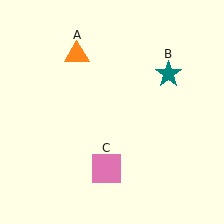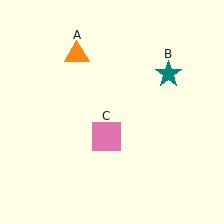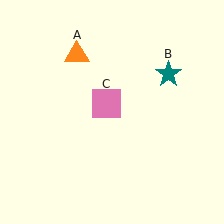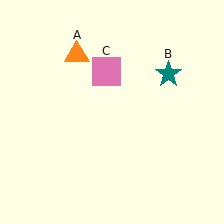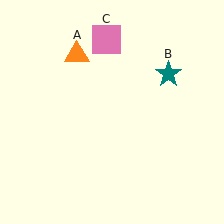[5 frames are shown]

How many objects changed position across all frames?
1 object changed position: pink square (object C).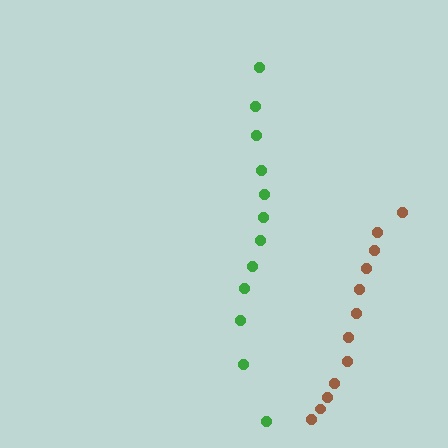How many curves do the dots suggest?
There are 2 distinct paths.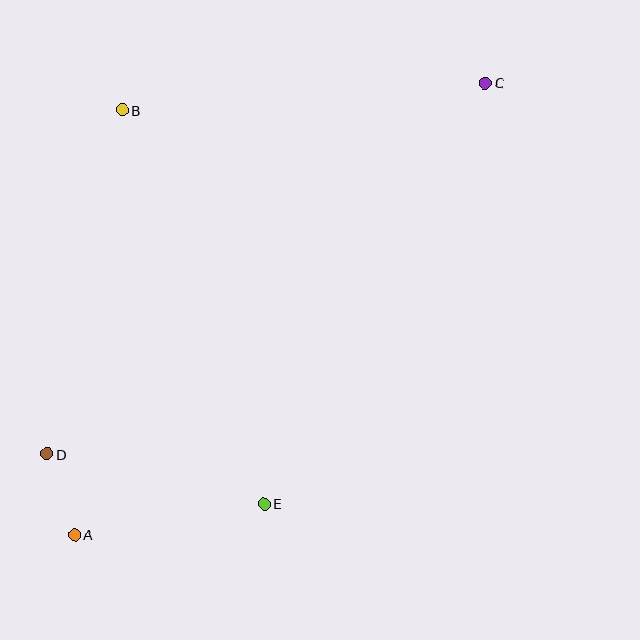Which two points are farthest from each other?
Points A and C are farthest from each other.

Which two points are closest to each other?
Points A and D are closest to each other.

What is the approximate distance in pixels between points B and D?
The distance between B and D is approximately 352 pixels.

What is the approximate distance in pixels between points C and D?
The distance between C and D is approximately 574 pixels.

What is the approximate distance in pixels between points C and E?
The distance between C and E is approximately 475 pixels.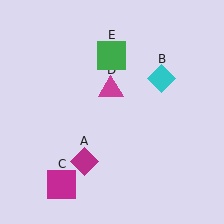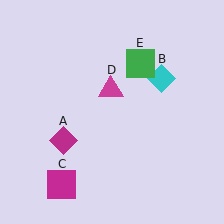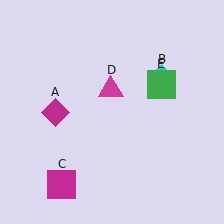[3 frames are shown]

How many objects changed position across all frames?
2 objects changed position: magenta diamond (object A), green square (object E).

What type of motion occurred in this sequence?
The magenta diamond (object A), green square (object E) rotated clockwise around the center of the scene.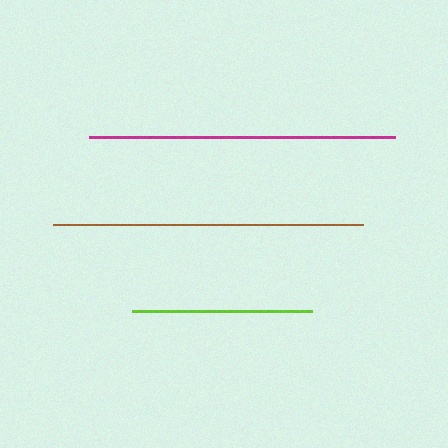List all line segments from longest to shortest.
From longest to shortest: brown, magenta, lime.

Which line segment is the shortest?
The lime line is the shortest at approximately 180 pixels.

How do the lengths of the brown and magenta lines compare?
The brown and magenta lines are approximately the same length.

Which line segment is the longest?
The brown line is the longest at approximately 310 pixels.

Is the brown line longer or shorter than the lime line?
The brown line is longer than the lime line.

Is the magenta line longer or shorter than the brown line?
The brown line is longer than the magenta line.